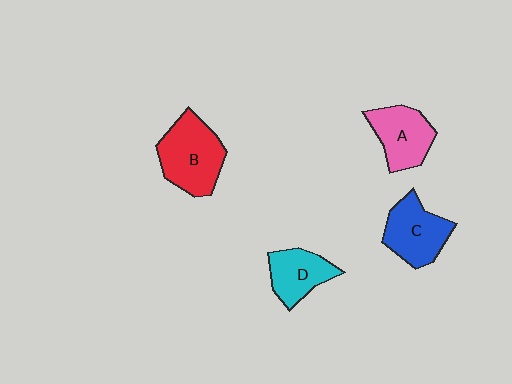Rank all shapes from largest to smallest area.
From largest to smallest: B (red), C (blue), A (pink), D (cyan).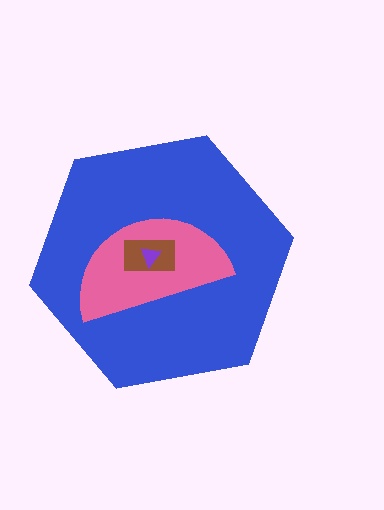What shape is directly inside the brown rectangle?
The purple triangle.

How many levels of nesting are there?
4.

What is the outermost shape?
The blue hexagon.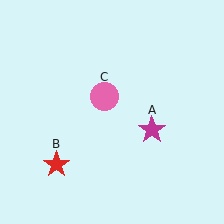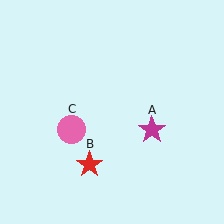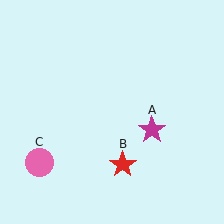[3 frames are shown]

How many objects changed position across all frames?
2 objects changed position: red star (object B), pink circle (object C).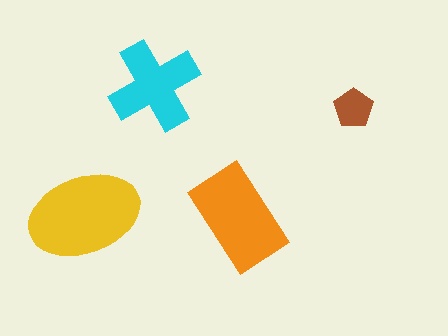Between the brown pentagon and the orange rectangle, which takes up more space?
The orange rectangle.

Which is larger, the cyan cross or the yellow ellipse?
The yellow ellipse.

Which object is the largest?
The yellow ellipse.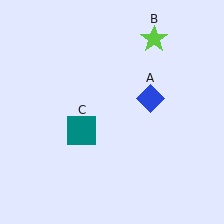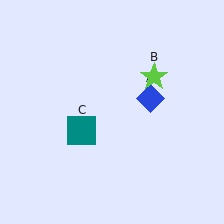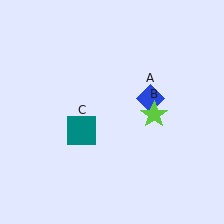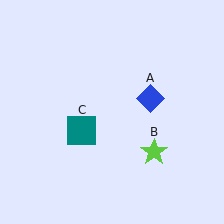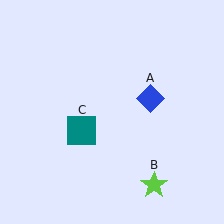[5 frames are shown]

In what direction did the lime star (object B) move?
The lime star (object B) moved down.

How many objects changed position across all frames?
1 object changed position: lime star (object B).